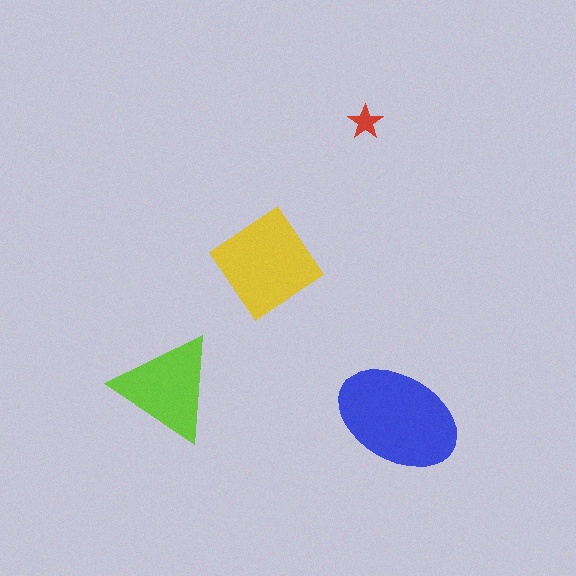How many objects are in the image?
There are 4 objects in the image.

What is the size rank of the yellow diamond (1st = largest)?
2nd.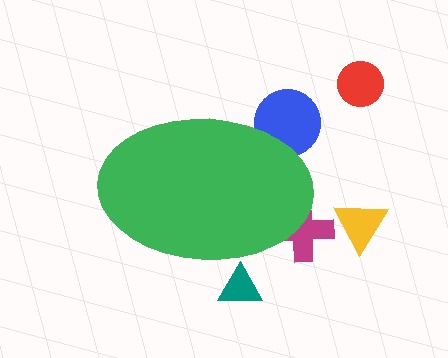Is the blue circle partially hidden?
Yes, the blue circle is partially hidden behind the green ellipse.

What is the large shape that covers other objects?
A green ellipse.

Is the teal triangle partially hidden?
Yes, the teal triangle is partially hidden behind the green ellipse.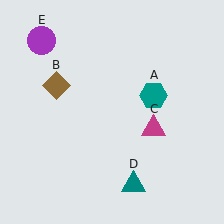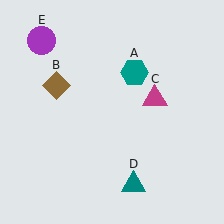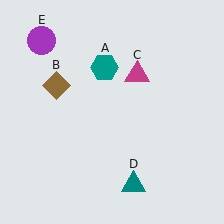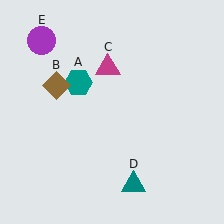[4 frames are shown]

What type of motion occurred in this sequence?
The teal hexagon (object A), magenta triangle (object C) rotated counterclockwise around the center of the scene.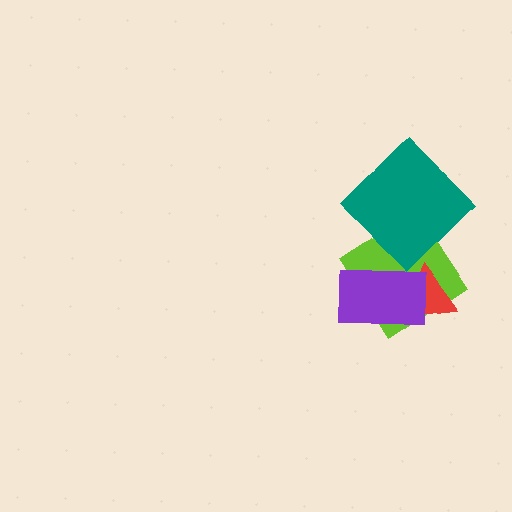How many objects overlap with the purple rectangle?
2 objects overlap with the purple rectangle.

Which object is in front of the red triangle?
The purple rectangle is in front of the red triangle.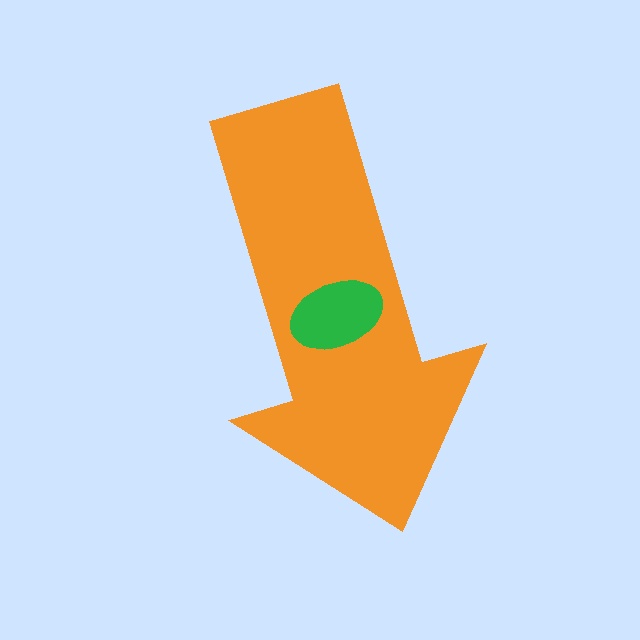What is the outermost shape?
The orange arrow.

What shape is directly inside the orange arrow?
The green ellipse.